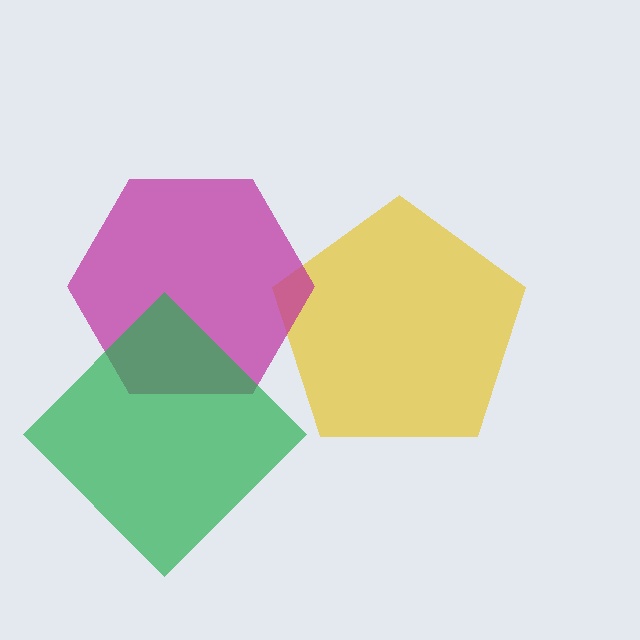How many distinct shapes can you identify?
There are 3 distinct shapes: a yellow pentagon, a magenta hexagon, a green diamond.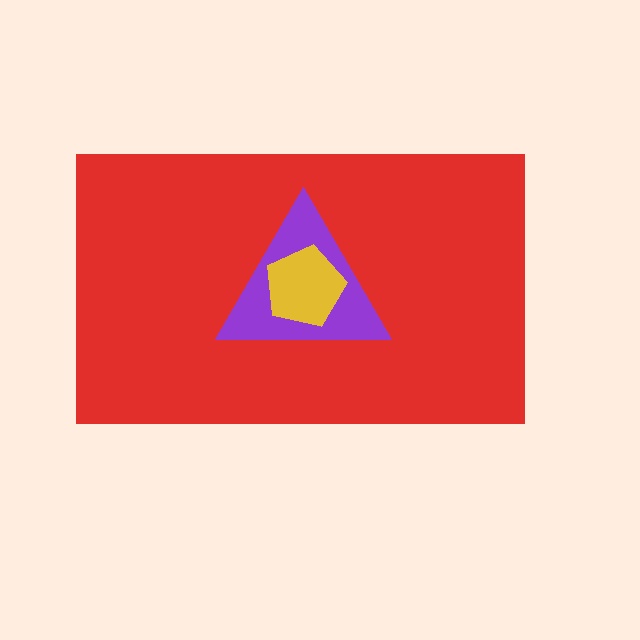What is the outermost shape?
The red rectangle.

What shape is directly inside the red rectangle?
The purple triangle.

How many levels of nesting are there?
3.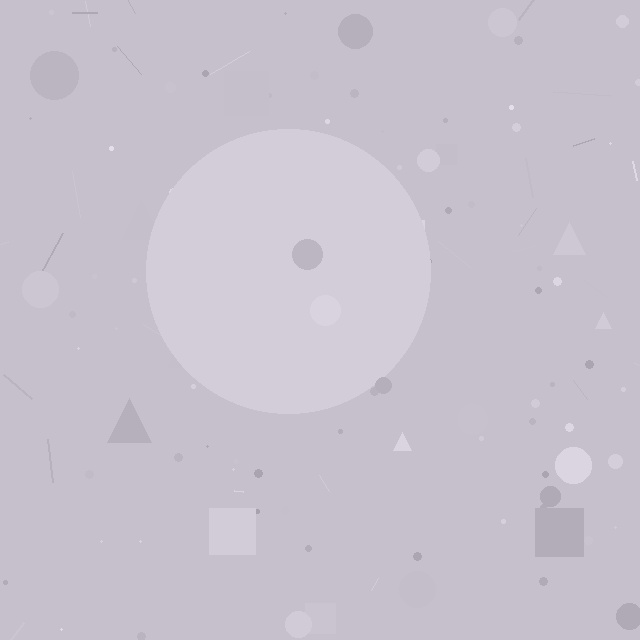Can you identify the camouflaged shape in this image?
The camouflaged shape is a circle.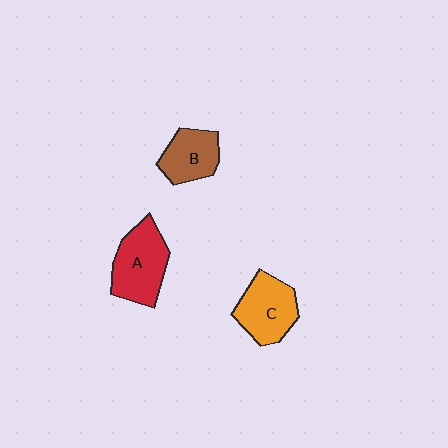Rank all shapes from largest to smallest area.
From largest to smallest: A (red), C (orange), B (brown).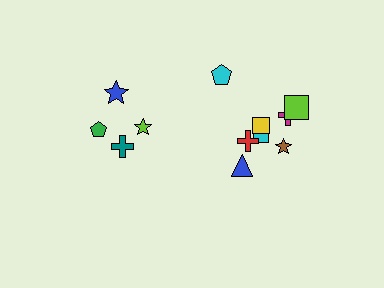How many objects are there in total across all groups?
There are 12 objects.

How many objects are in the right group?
There are 8 objects.